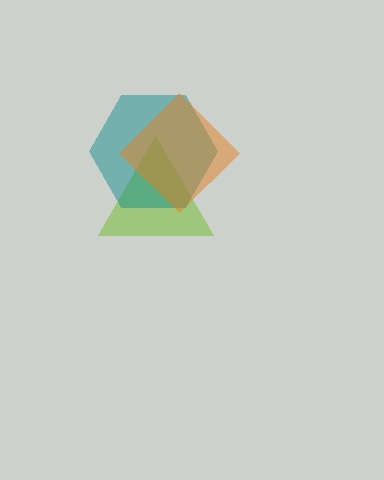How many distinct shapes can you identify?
There are 3 distinct shapes: a lime triangle, a teal hexagon, an orange diamond.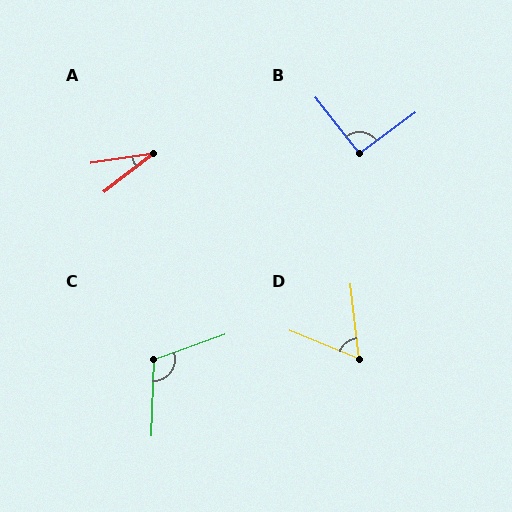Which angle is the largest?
C, at approximately 111 degrees.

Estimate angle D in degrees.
Approximately 61 degrees.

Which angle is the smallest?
A, at approximately 29 degrees.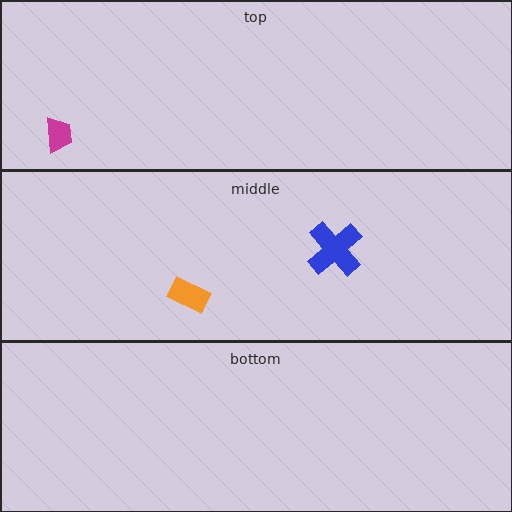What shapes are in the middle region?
The blue cross, the orange rectangle.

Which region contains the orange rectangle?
The middle region.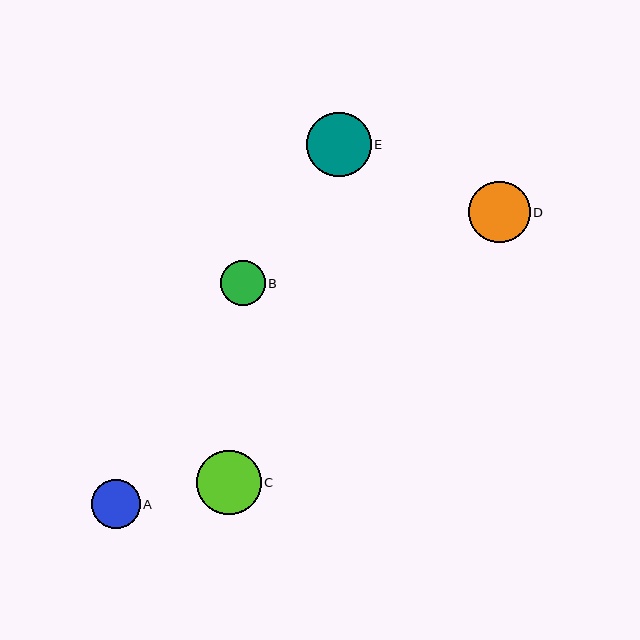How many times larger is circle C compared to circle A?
Circle C is approximately 1.3 times the size of circle A.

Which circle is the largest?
Circle C is the largest with a size of approximately 65 pixels.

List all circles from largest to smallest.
From largest to smallest: C, E, D, A, B.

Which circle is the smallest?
Circle B is the smallest with a size of approximately 45 pixels.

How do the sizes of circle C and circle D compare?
Circle C and circle D are approximately the same size.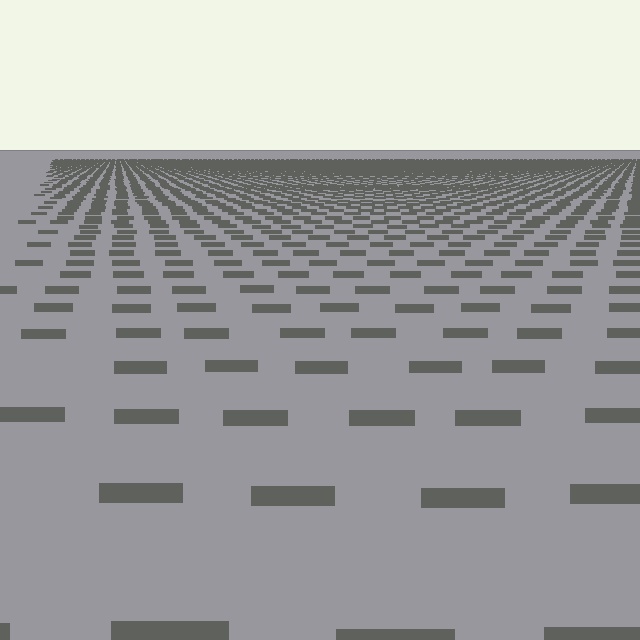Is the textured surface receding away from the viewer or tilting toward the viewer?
The surface is receding away from the viewer. Texture elements get smaller and denser toward the top.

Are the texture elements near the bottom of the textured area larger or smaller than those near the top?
Larger. Near the bottom, elements are closer to the viewer and appear at a bigger on-screen size.